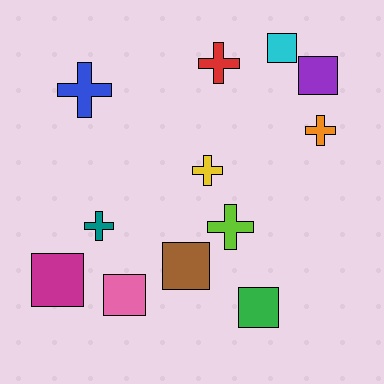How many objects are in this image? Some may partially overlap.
There are 12 objects.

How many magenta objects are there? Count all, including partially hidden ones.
There is 1 magenta object.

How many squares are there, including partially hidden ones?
There are 6 squares.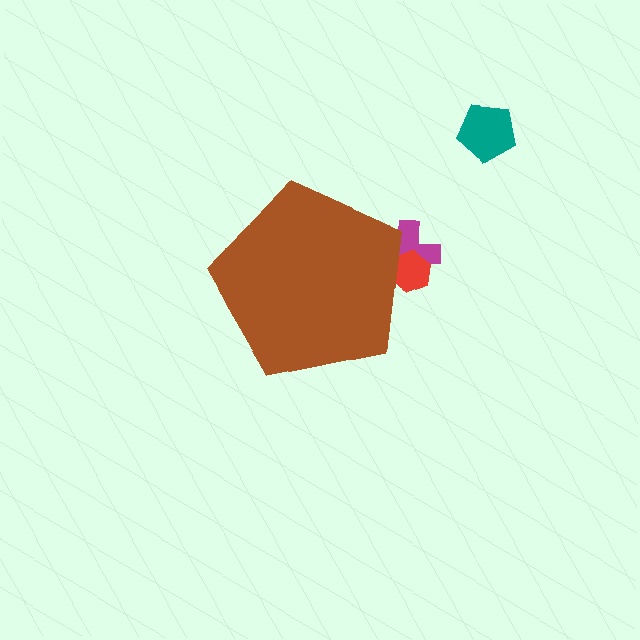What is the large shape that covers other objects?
A brown pentagon.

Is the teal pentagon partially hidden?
No, the teal pentagon is fully visible.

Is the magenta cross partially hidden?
Yes, the magenta cross is partially hidden behind the brown pentagon.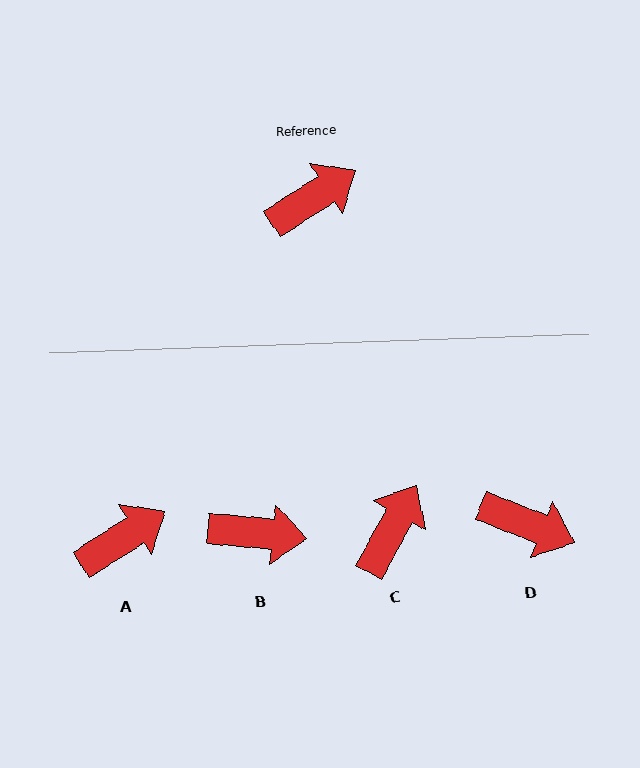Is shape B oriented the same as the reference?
No, it is off by about 38 degrees.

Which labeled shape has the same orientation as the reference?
A.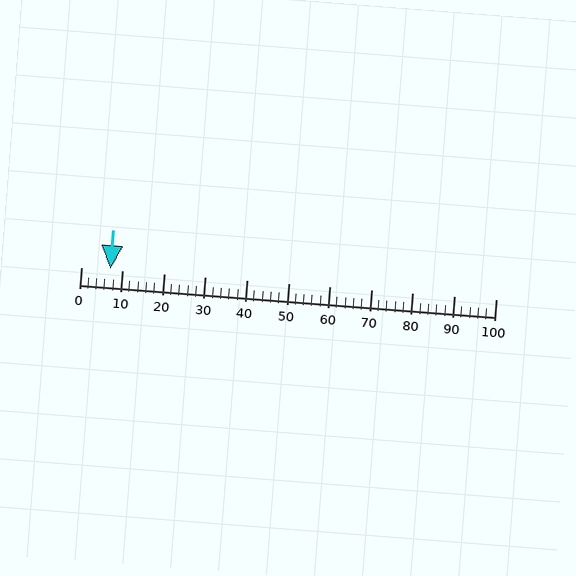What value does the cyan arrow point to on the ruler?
The cyan arrow points to approximately 7.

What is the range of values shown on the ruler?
The ruler shows values from 0 to 100.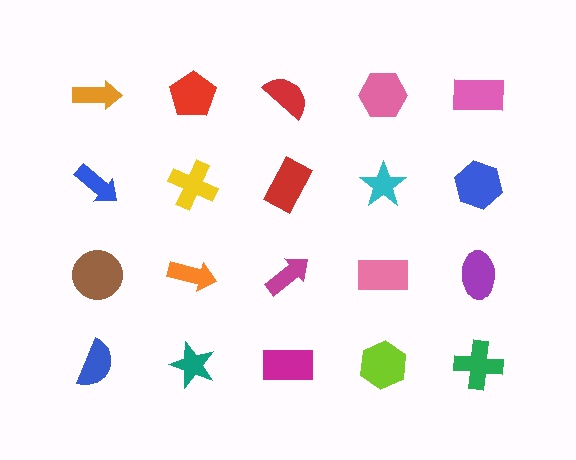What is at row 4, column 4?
A lime hexagon.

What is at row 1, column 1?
An orange arrow.